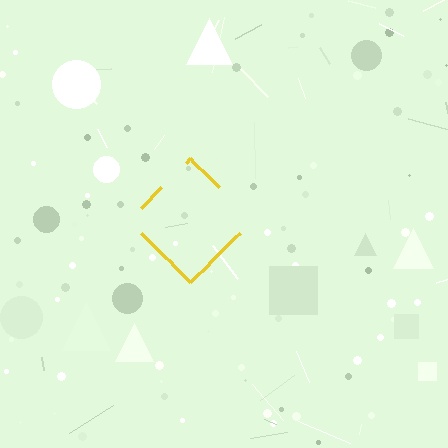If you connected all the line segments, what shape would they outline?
They would outline a diamond.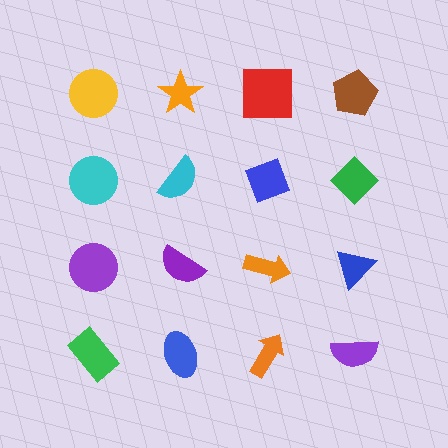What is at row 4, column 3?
An orange arrow.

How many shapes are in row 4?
4 shapes.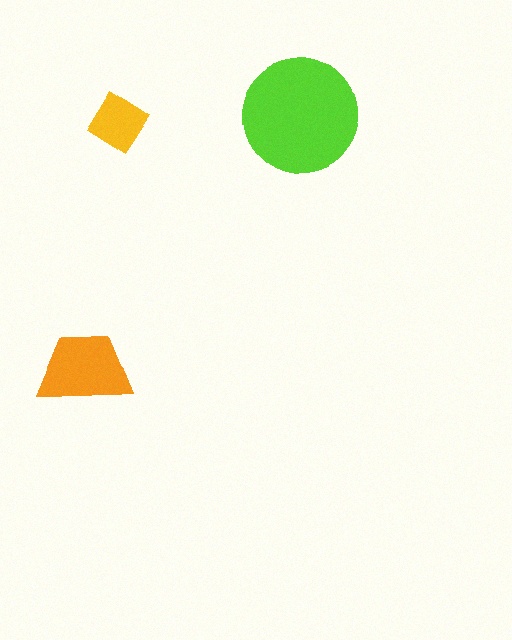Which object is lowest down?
The orange trapezoid is bottommost.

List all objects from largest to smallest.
The lime circle, the orange trapezoid, the yellow diamond.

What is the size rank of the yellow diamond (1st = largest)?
3rd.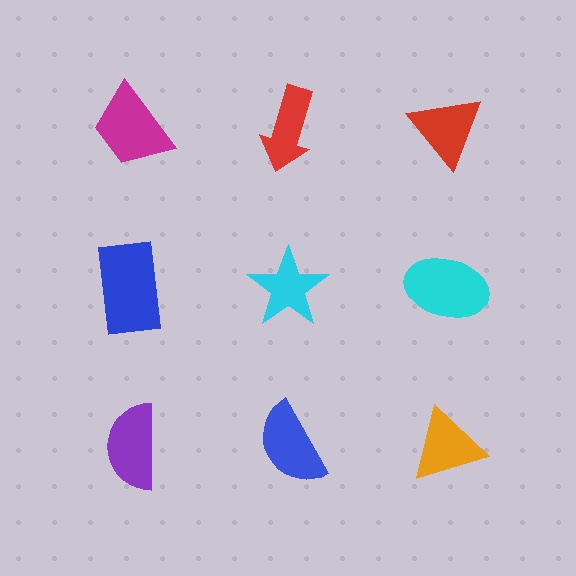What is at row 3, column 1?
A purple semicircle.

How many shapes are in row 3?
3 shapes.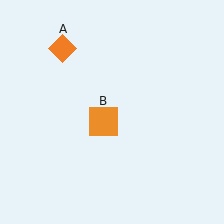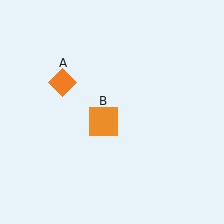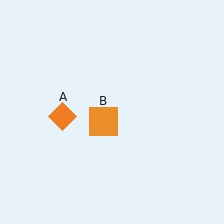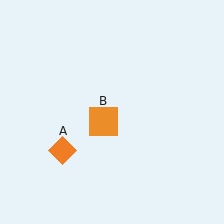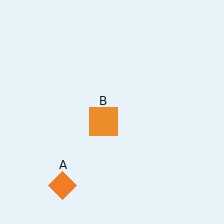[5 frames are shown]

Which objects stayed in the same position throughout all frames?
Orange square (object B) remained stationary.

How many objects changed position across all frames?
1 object changed position: orange diamond (object A).